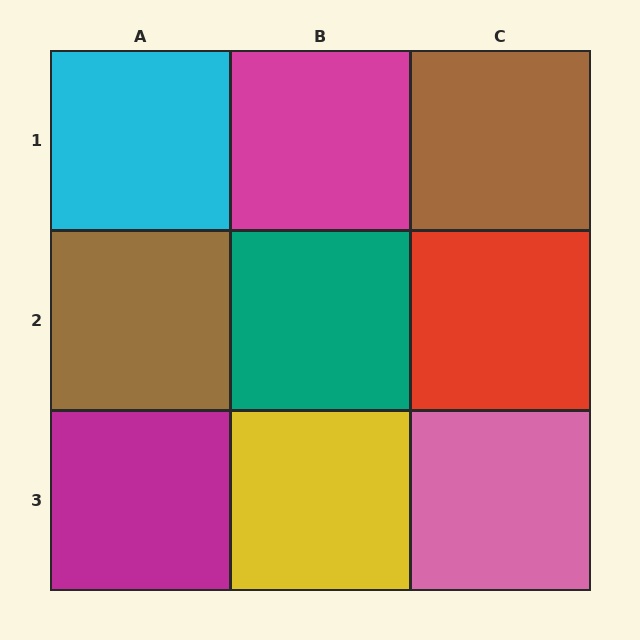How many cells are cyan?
1 cell is cyan.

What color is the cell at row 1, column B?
Magenta.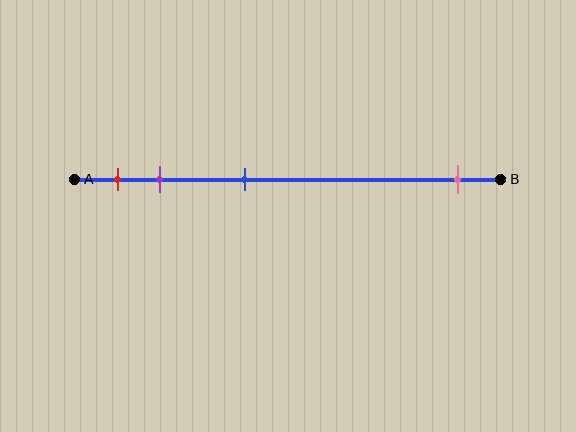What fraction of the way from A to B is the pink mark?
The pink mark is approximately 90% (0.9) of the way from A to B.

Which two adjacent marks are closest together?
The red and purple marks are the closest adjacent pair.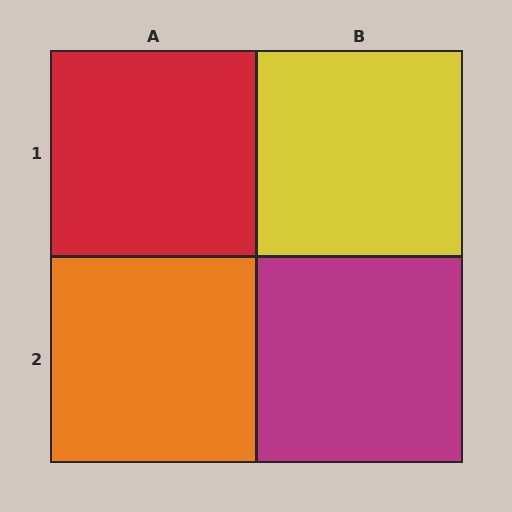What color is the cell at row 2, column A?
Orange.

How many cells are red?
1 cell is red.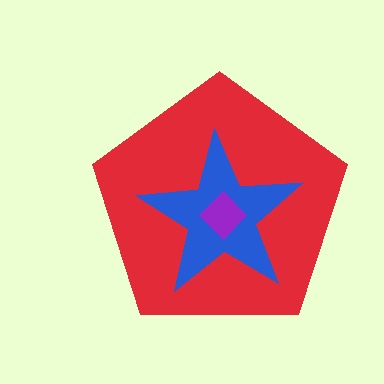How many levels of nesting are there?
3.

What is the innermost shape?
The purple diamond.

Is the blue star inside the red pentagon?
Yes.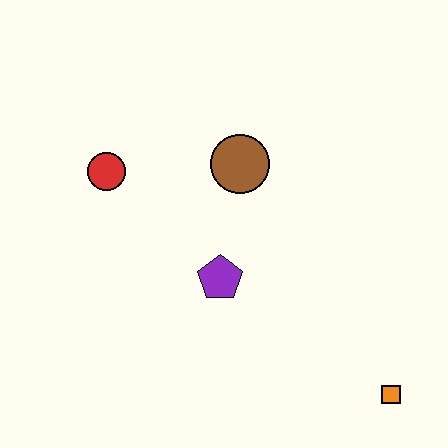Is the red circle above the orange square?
Yes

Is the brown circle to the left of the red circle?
No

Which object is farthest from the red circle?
The orange square is farthest from the red circle.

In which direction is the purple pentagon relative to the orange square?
The purple pentagon is to the left of the orange square.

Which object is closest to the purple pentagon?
The brown circle is closest to the purple pentagon.